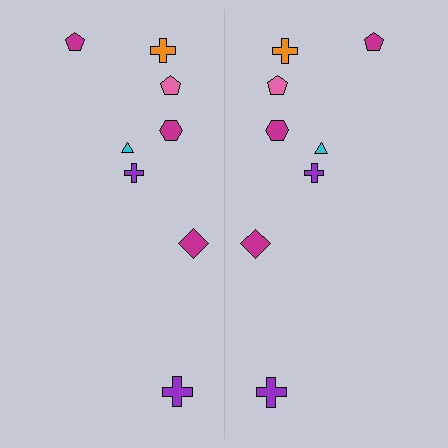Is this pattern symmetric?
Yes, this pattern has bilateral (reflection) symmetry.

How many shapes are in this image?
There are 16 shapes in this image.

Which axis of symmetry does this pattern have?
The pattern has a vertical axis of symmetry running through the center of the image.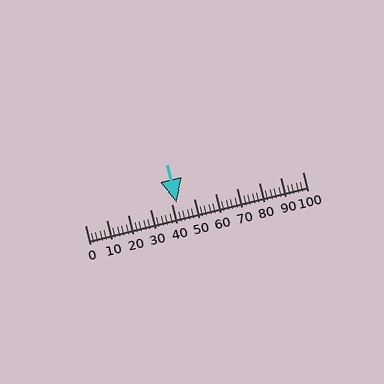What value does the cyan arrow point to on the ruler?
The cyan arrow points to approximately 42.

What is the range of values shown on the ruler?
The ruler shows values from 0 to 100.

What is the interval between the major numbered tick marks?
The major tick marks are spaced 10 units apart.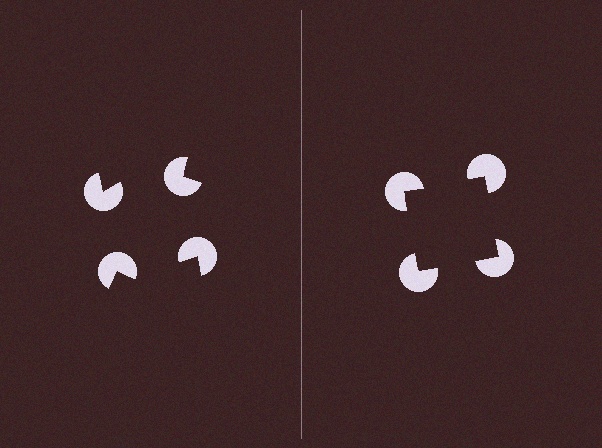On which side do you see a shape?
An illusory square appears on the right side. On the left side the wedge cuts are rotated, so no coherent shape forms.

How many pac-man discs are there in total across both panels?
8 — 4 on each side.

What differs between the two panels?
The pac-man discs are positioned identically on both sides; only the wedge orientations differ. On the right they align to a square; on the left they are misaligned.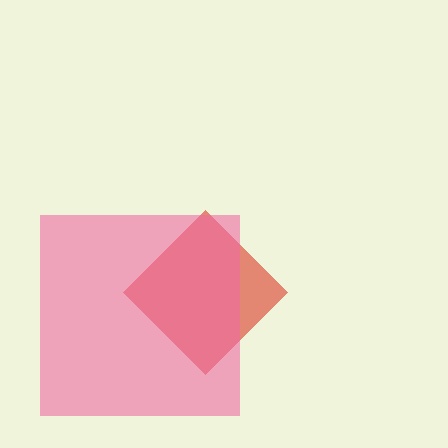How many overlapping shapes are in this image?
There are 2 overlapping shapes in the image.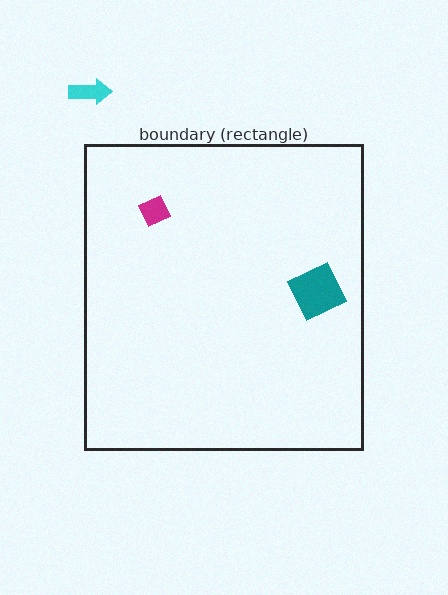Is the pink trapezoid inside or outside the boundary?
Inside.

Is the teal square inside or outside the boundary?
Inside.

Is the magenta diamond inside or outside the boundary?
Inside.